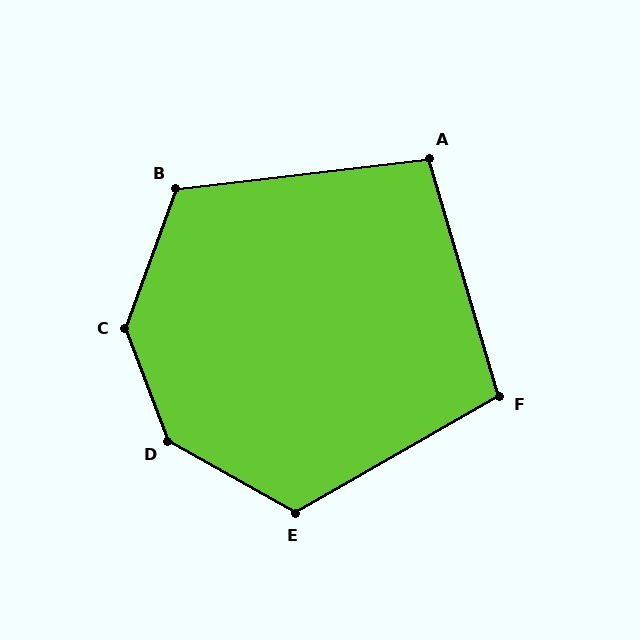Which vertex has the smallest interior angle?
A, at approximately 100 degrees.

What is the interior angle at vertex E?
Approximately 121 degrees (obtuse).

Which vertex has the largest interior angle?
D, at approximately 140 degrees.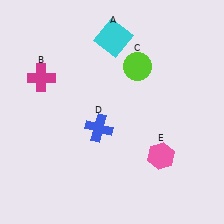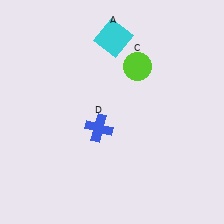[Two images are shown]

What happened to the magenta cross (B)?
The magenta cross (B) was removed in Image 2. It was in the top-left area of Image 1.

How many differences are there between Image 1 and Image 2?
There are 2 differences between the two images.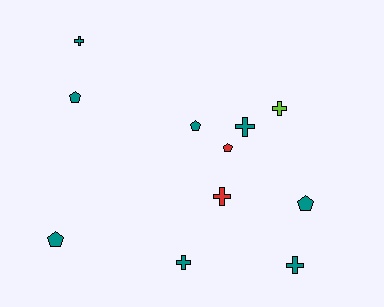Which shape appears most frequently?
Cross, with 6 objects.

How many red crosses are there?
There is 1 red cross.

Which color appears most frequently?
Teal, with 8 objects.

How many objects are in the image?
There are 11 objects.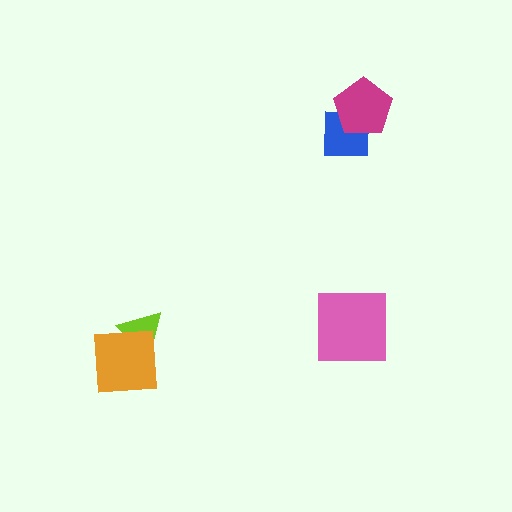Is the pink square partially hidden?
No, no other shape covers it.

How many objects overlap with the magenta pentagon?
1 object overlaps with the magenta pentagon.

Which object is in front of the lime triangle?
The orange square is in front of the lime triangle.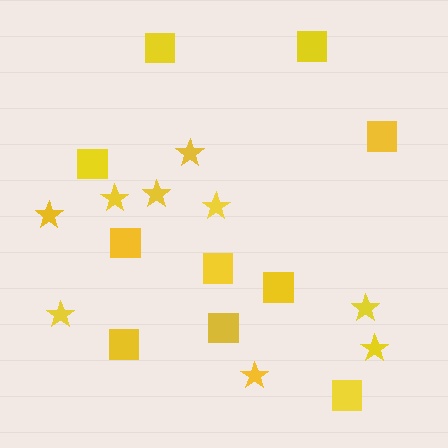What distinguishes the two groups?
There are 2 groups: one group of stars (9) and one group of squares (10).